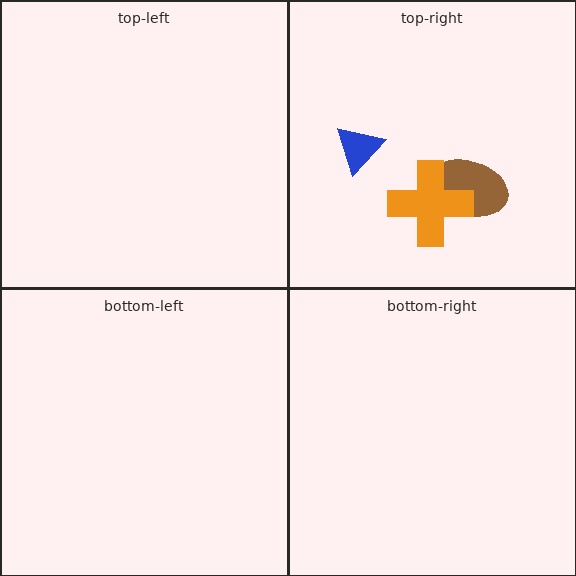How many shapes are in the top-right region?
3.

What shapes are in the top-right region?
The blue triangle, the brown ellipse, the orange cross.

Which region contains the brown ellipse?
The top-right region.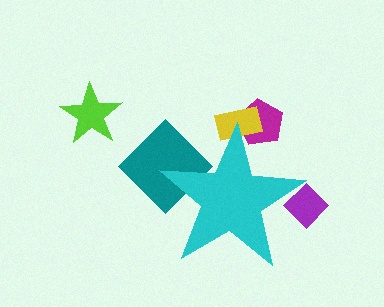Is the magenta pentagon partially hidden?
Yes, the magenta pentagon is partially hidden behind the cyan star.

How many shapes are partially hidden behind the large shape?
4 shapes are partially hidden.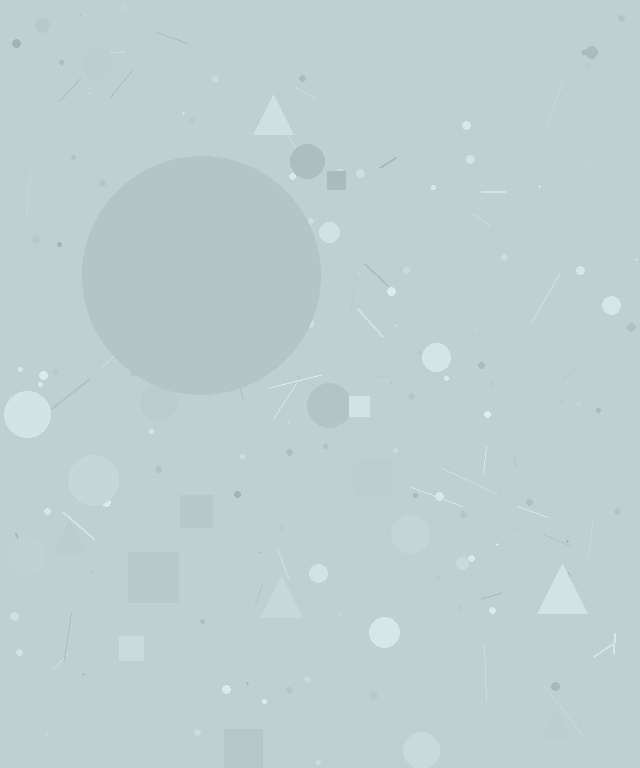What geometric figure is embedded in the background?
A circle is embedded in the background.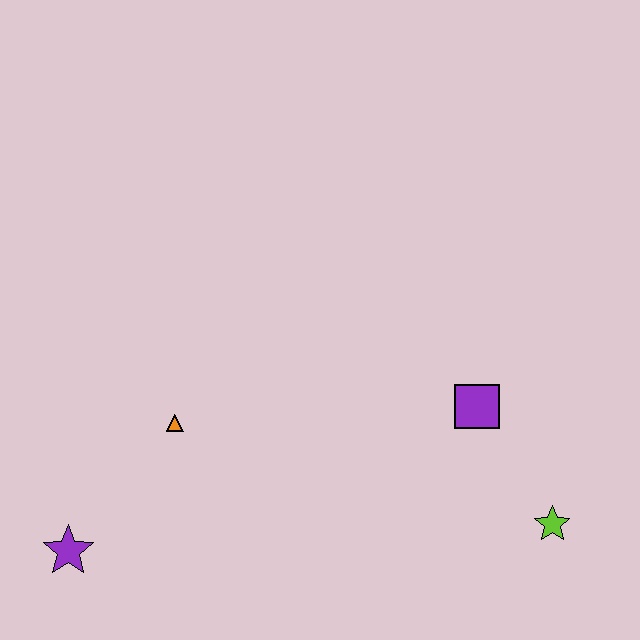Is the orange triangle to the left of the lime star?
Yes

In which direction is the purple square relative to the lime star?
The purple square is above the lime star.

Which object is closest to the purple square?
The lime star is closest to the purple square.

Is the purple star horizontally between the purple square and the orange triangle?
No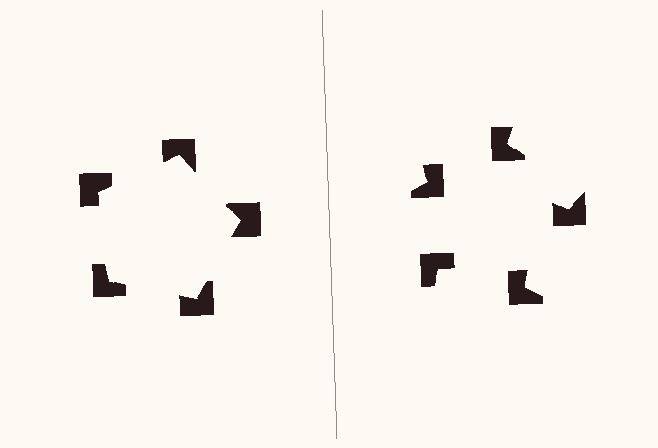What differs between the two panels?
The notched squares are positioned identically on both sides; only the wedge orientations differ. On the left they align to a pentagon; on the right they are misaligned.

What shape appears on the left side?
An illusory pentagon.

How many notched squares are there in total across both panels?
10 — 5 on each side.